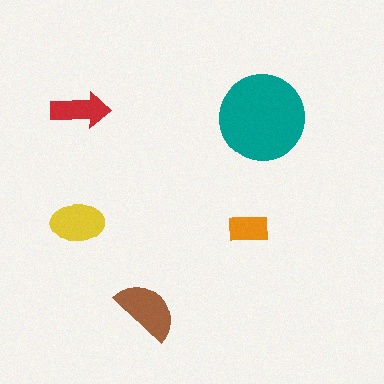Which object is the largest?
The teal circle.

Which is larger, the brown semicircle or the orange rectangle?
The brown semicircle.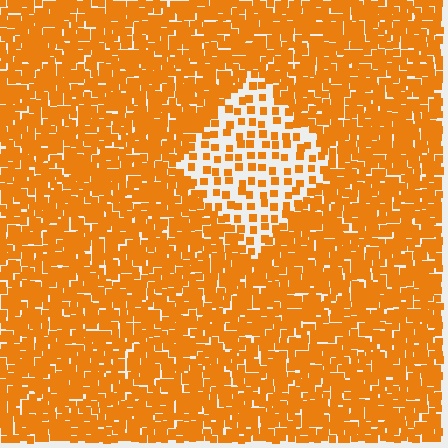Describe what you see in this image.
The image contains small orange elements arranged at two different densities. A diamond-shaped region is visible where the elements are less densely packed than the surrounding area.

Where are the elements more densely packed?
The elements are more densely packed outside the diamond boundary.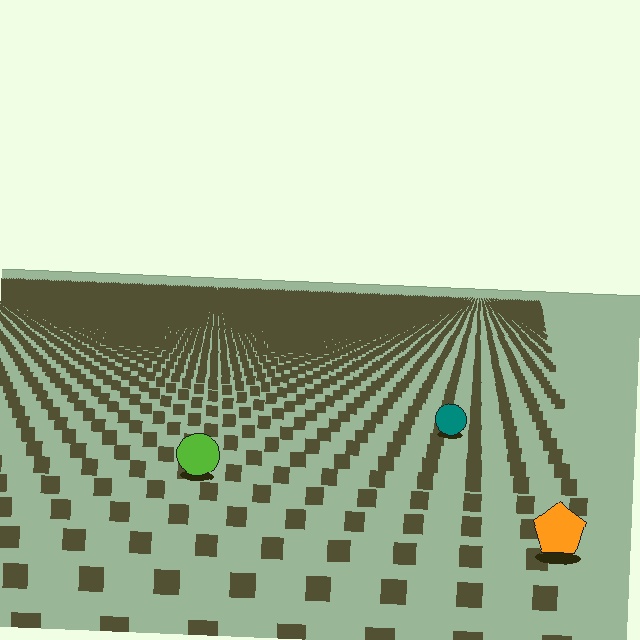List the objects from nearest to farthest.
From nearest to farthest: the orange pentagon, the lime circle, the teal circle.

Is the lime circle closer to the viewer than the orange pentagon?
No. The orange pentagon is closer — you can tell from the texture gradient: the ground texture is coarser near it.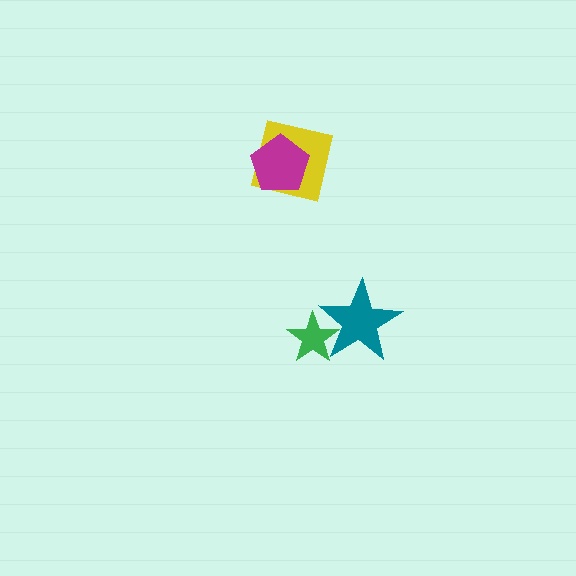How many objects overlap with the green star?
1 object overlaps with the green star.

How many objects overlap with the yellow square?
1 object overlaps with the yellow square.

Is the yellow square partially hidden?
Yes, it is partially covered by another shape.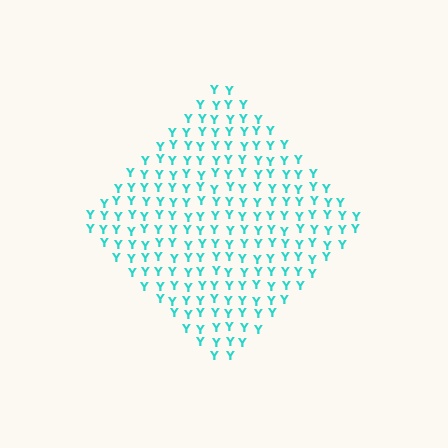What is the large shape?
The large shape is a diamond.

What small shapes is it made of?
It is made of small letter Y's.